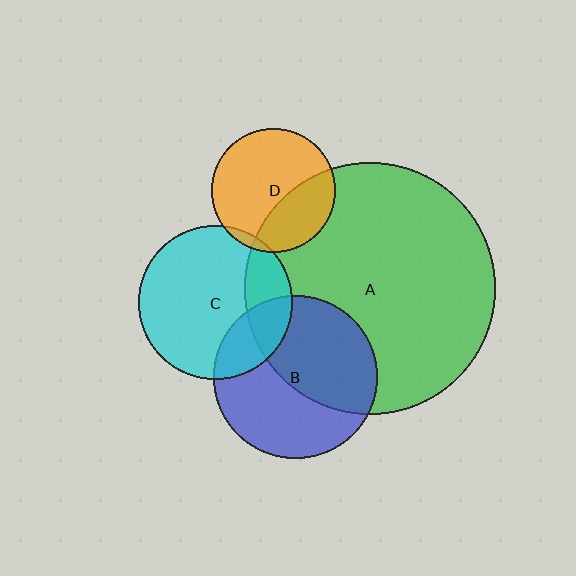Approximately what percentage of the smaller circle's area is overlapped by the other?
Approximately 5%.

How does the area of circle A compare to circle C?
Approximately 2.7 times.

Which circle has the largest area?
Circle A (green).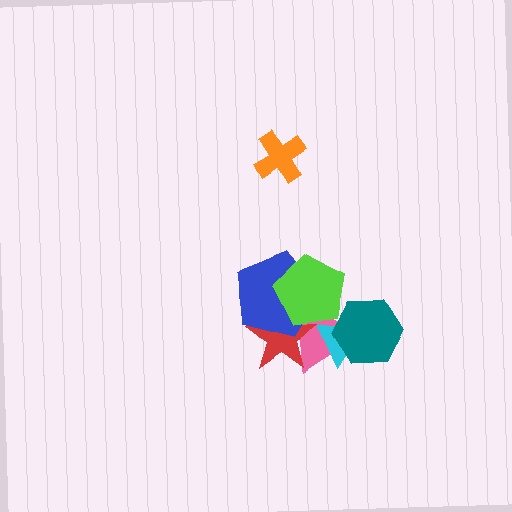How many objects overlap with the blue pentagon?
3 objects overlap with the blue pentagon.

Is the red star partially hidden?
Yes, it is partially covered by another shape.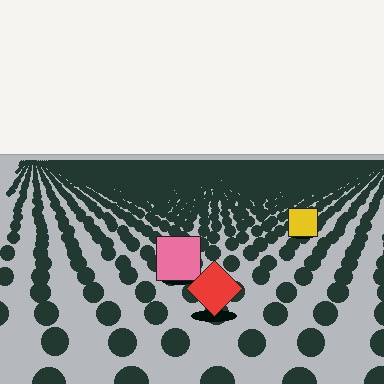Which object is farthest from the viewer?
The yellow square is farthest from the viewer. It appears smaller and the ground texture around it is denser.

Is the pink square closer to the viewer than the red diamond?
No. The red diamond is closer — you can tell from the texture gradient: the ground texture is coarser near it.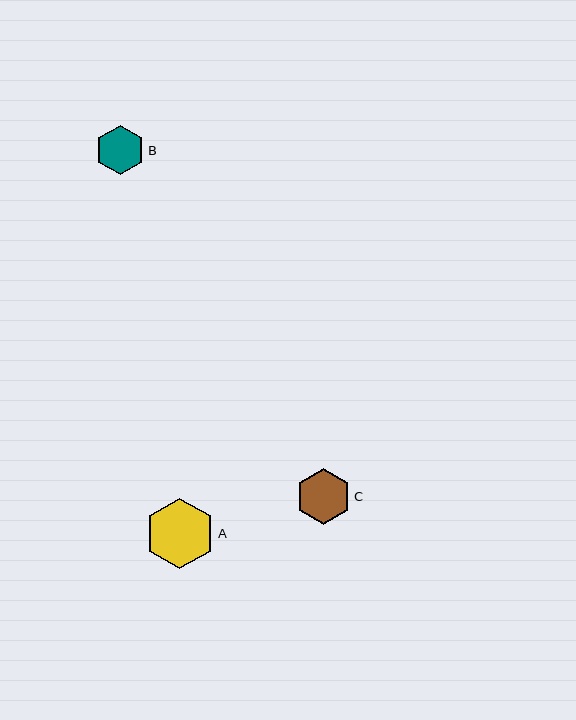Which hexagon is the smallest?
Hexagon B is the smallest with a size of approximately 49 pixels.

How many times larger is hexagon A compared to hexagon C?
Hexagon A is approximately 1.3 times the size of hexagon C.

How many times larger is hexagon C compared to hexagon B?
Hexagon C is approximately 1.1 times the size of hexagon B.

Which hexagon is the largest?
Hexagon A is the largest with a size of approximately 71 pixels.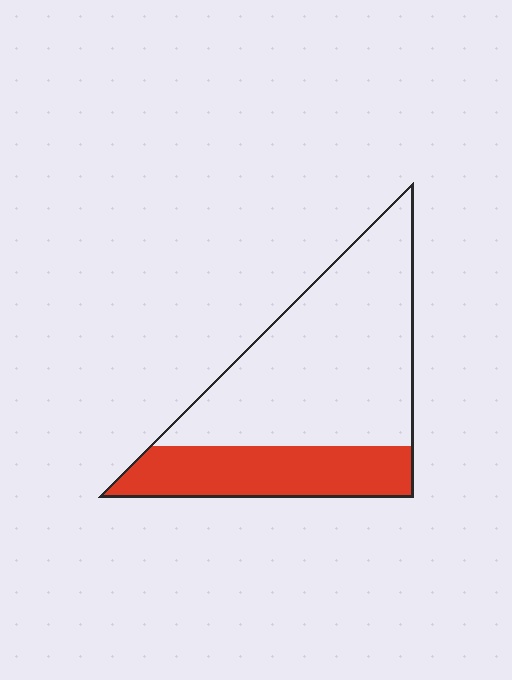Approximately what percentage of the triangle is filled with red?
Approximately 30%.